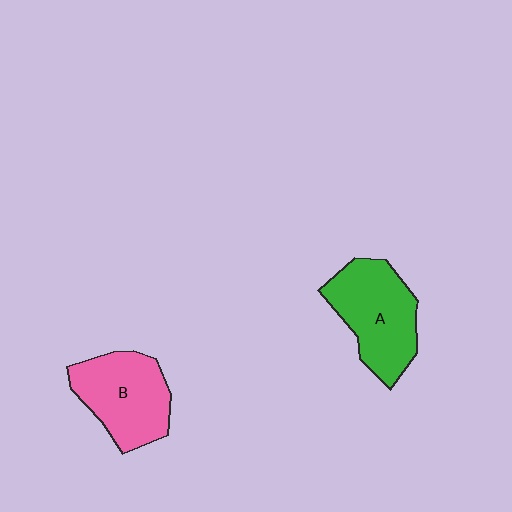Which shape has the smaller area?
Shape B (pink).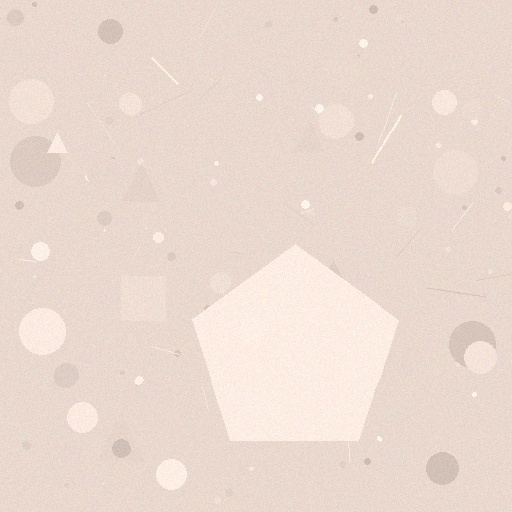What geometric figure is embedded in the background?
A pentagon is embedded in the background.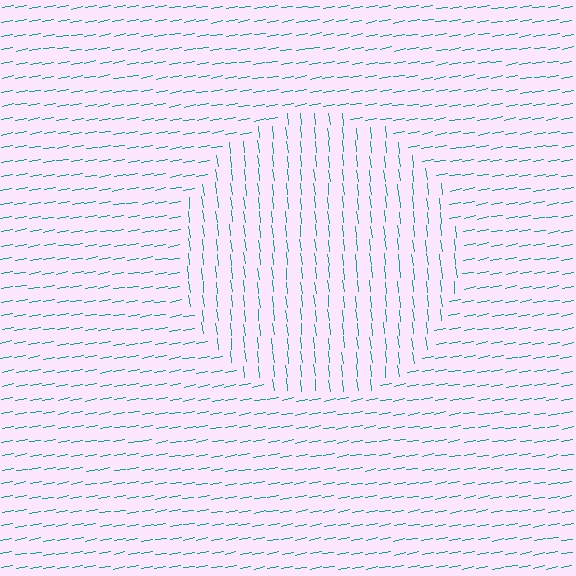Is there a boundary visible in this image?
Yes, there is a texture boundary formed by a change in line orientation.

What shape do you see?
I see a circle.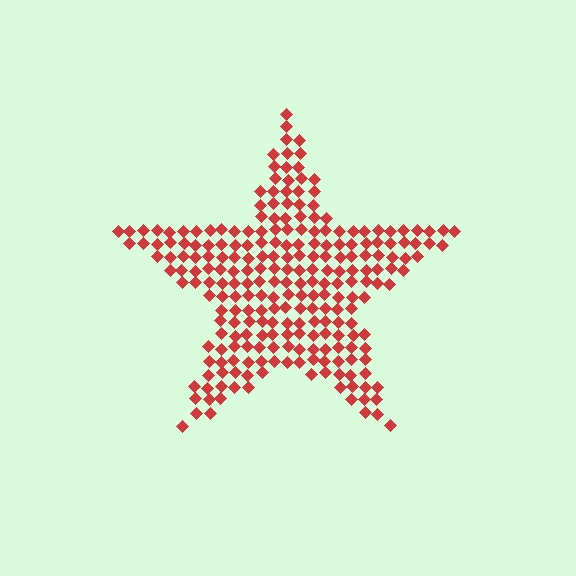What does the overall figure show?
The overall figure shows a star.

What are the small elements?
The small elements are diamonds.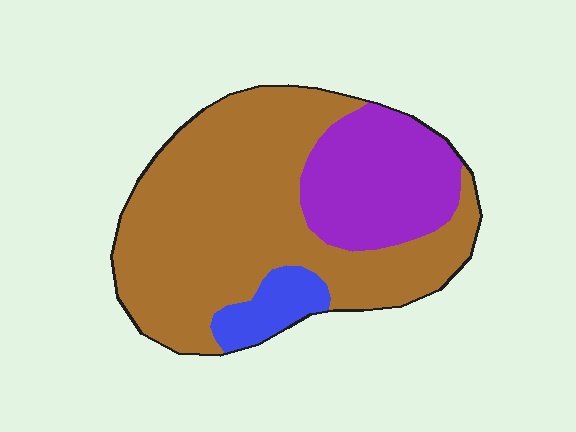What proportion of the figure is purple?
Purple covers roughly 25% of the figure.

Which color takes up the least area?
Blue, at roughly 10%.